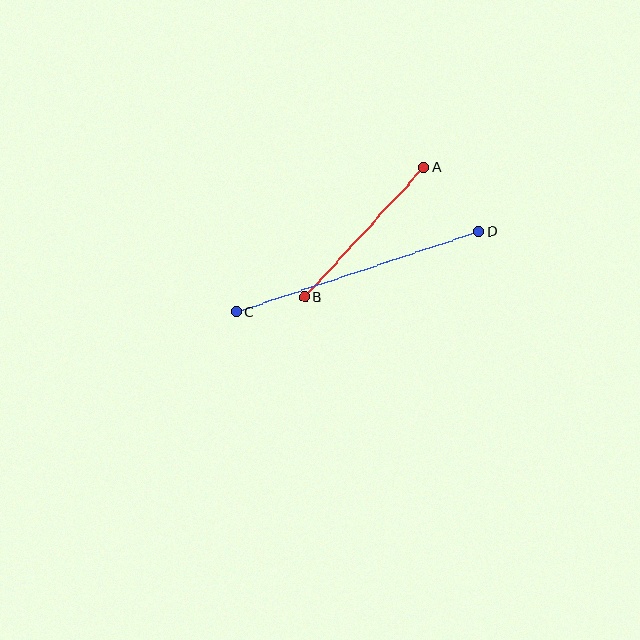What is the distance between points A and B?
The distance is approximately 176 pixels.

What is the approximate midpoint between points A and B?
The midpoint is at approximately (364, 232) pixels.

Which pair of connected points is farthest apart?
Points C and D are farthest apart.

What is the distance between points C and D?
The distance is approximately 255 pixels.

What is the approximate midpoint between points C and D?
The midpoint is at approximately (357, 272) pixels.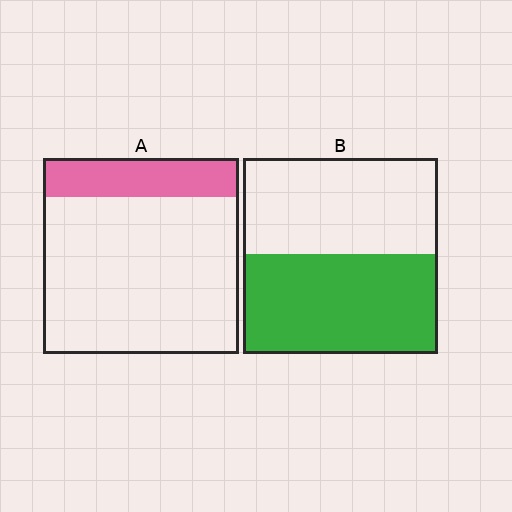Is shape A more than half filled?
No.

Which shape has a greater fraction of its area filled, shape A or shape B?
Shape B.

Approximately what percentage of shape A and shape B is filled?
A is approximately 20% and B is approximately 50%.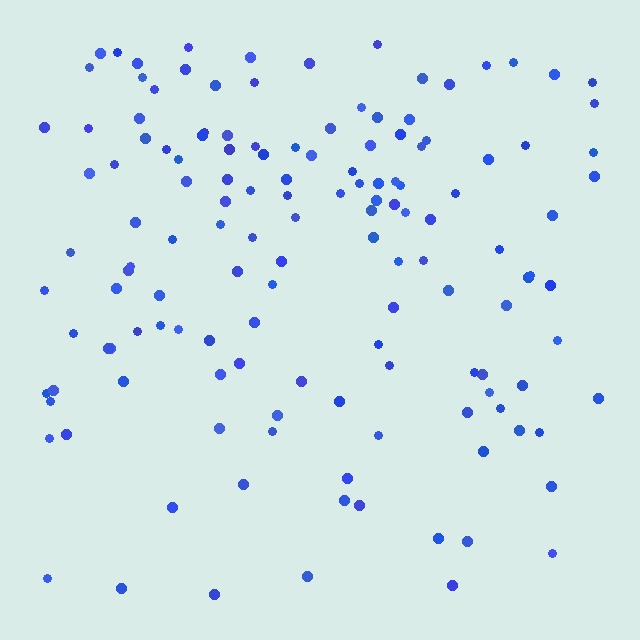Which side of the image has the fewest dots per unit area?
The bottom.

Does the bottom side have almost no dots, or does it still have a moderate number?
Still a moderate number, just noticeably fewer than the top.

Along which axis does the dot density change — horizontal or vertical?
Vertical.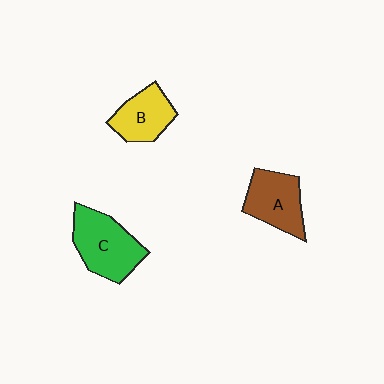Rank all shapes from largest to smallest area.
From largest to smallest: C (green), A (brown), B (yellow).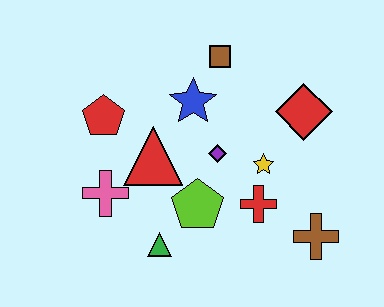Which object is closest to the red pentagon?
The red triangle is closest to the red pentagon.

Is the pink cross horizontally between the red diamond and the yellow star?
No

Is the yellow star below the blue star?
Yes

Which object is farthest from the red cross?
The red pentagon is farthest from the red cross.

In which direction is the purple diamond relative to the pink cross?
The purple diamond is to the right of the pink cross.